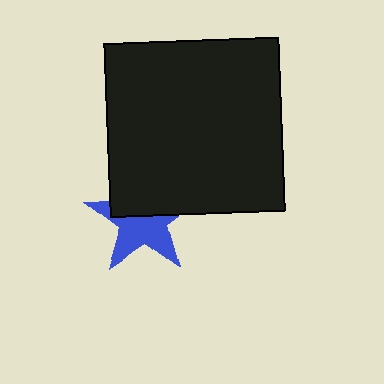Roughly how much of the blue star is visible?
About half of it is visible (roughly 54%).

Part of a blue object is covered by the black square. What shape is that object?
It is a star.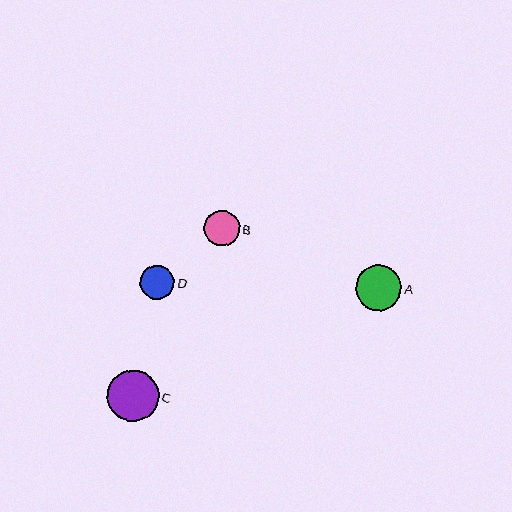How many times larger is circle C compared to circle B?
Circle C is approximately 1.4 times the size of circle B.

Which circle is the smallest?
Circle D is the smallest with a size of approximately 34 pixels.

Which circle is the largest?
Circle C is the largest with a size of approximately 51 pixels.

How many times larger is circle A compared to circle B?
Circle A is approximately 1.3 times the size of circle B.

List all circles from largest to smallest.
From largest to smallest: C, A, B, D.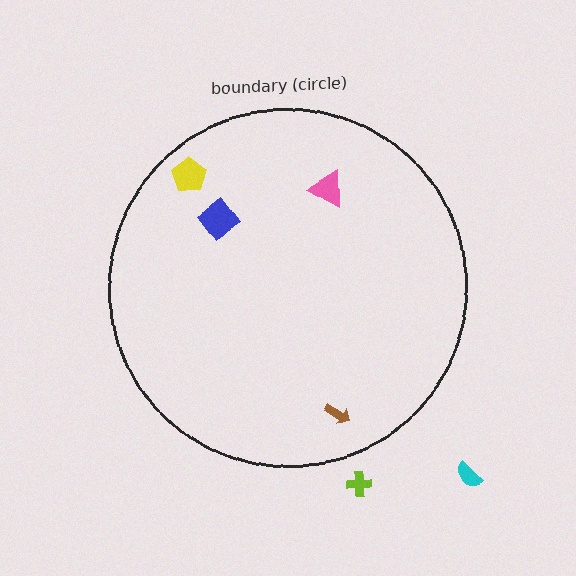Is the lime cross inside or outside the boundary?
Outside.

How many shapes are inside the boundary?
4 inside, 2 outside.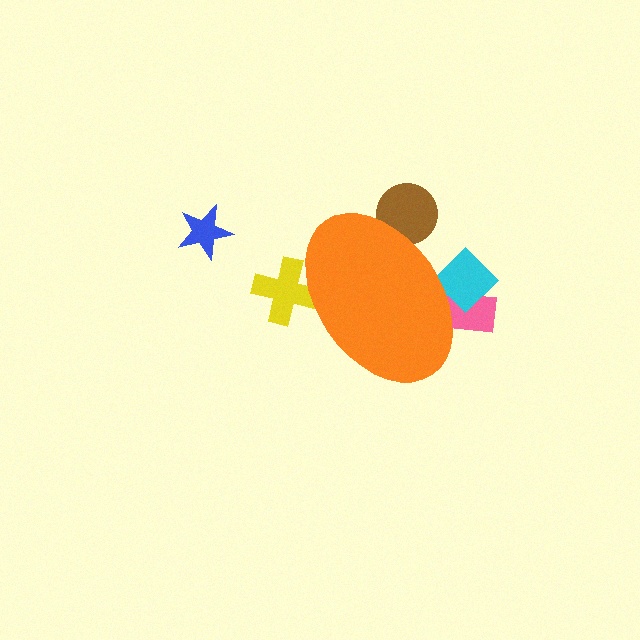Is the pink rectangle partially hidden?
Yes, the pink rectangle is partially hidden behind the orange ellipse.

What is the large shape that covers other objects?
An orange ellipse.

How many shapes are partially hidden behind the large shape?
4 shapes are partially hidden.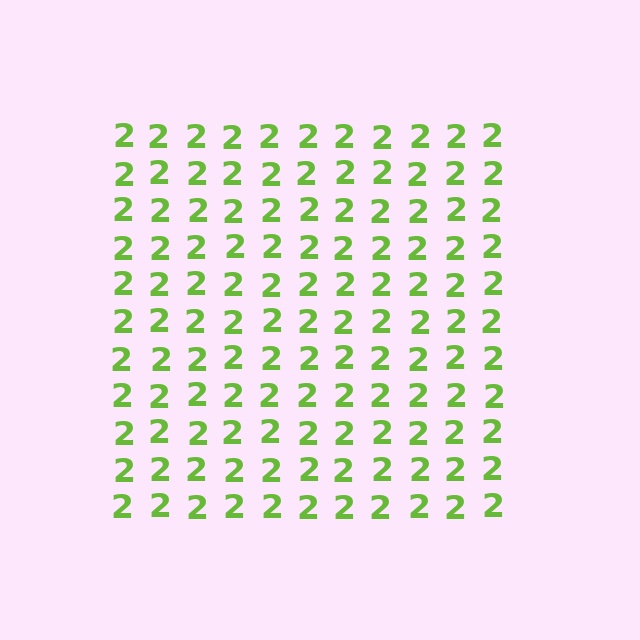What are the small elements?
The small elements are digit 2's.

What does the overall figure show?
The overall figure shows a square.